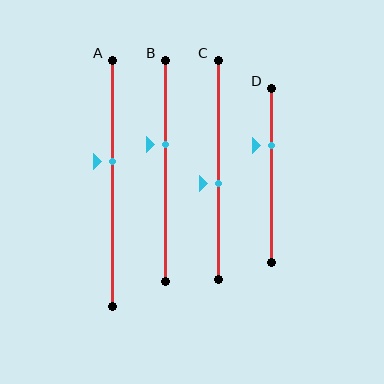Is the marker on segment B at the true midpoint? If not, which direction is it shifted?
No, the marker on segment B is shifted upward by about 12% of the segment length.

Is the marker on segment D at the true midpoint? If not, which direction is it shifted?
No, the marker on segment D is shifted upward by about 17% of the segment length.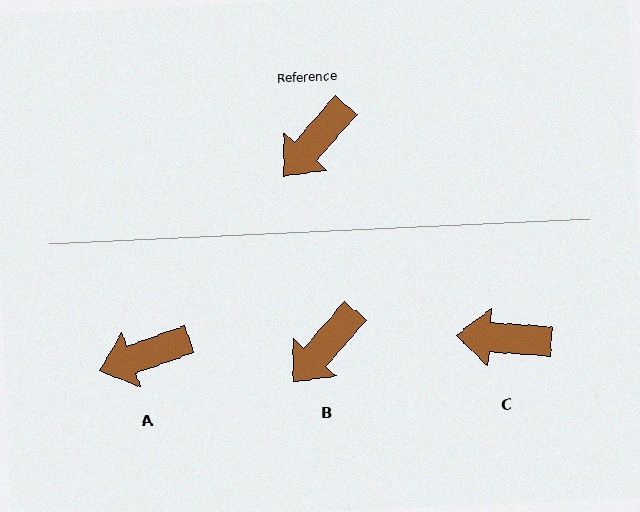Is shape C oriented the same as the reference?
No, it is off by about 52 degrees.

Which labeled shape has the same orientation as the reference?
B.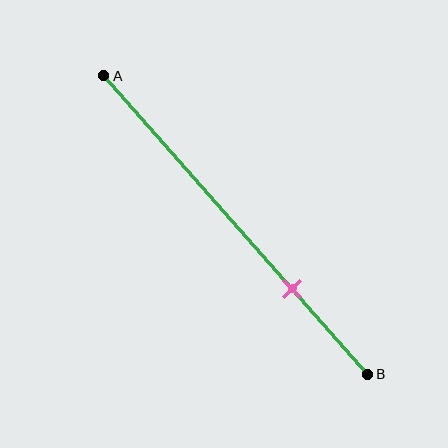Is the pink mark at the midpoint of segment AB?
No, the mark is at about 70% from A, not at the 50% midpoint.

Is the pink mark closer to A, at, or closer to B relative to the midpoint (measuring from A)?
The pink mark is closer to point B than the midpoint of segment AB.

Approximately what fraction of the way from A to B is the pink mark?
The pink mark is approximately 70% of the way from A to B.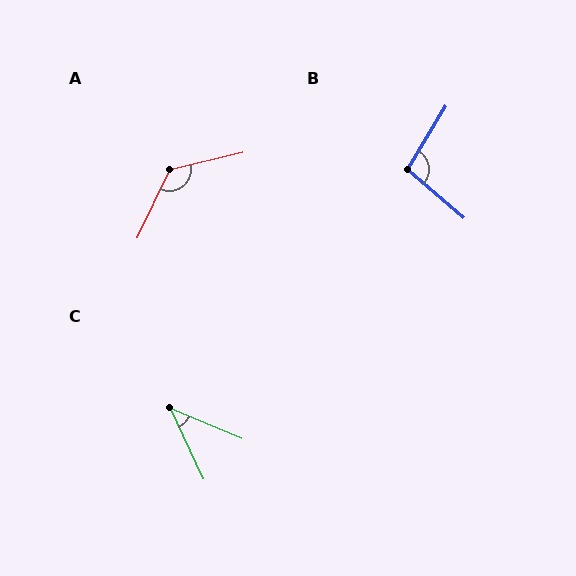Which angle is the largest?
A, at approximately 129 degrees.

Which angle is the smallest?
C, at approximately 41 degrees.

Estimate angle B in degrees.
Approximately 99 degrees.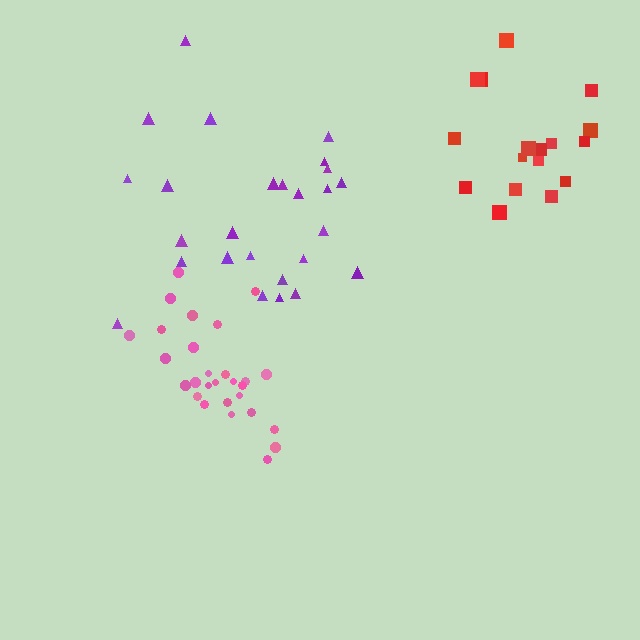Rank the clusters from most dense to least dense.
pink, red, purple.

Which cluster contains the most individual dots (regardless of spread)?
Pink (28).